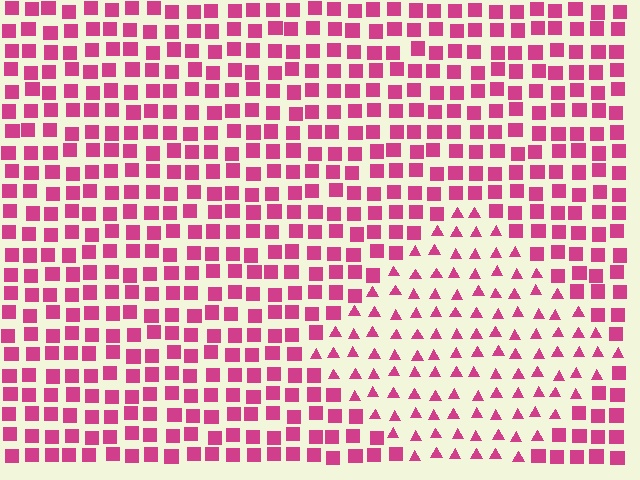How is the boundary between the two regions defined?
The boundary is defined by a change in element shape: triangles inside vs. squares outside. All elements share the same color and spacing.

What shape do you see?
I see a diamond.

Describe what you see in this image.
The image is filled with small magenta elements arranged in a uniform grid. A diamond-shaped region contains triangles, while the surrounding area contains squares. The boundary is defined purely by the change in element shape.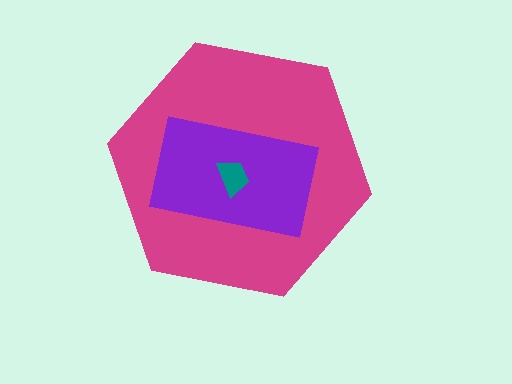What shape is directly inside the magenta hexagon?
The purple rectangle.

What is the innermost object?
The teal trapezoid.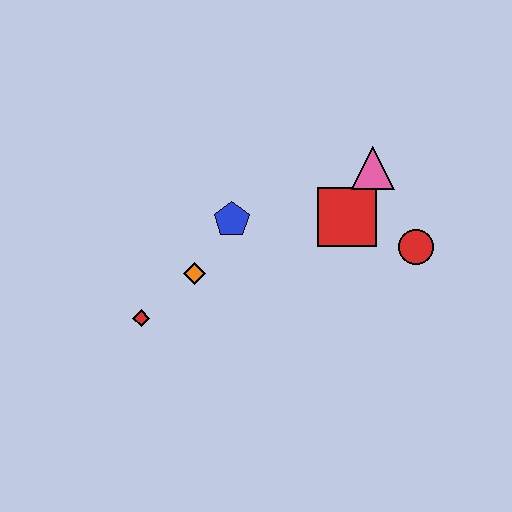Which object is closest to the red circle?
The red square is closest to the red circle.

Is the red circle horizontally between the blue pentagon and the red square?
No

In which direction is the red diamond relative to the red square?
The red diamond is to the left of the red square.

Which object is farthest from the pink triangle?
The red diamond is farthest from the pink triangle.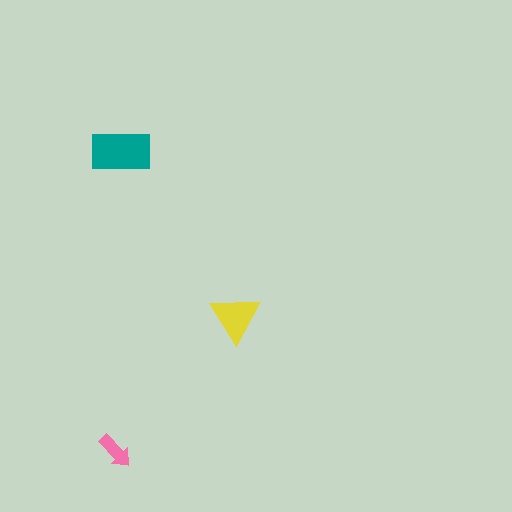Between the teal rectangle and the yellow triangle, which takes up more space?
The teal rectangle.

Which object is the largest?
The teal rectangle.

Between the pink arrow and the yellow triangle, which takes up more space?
The yellow triangle.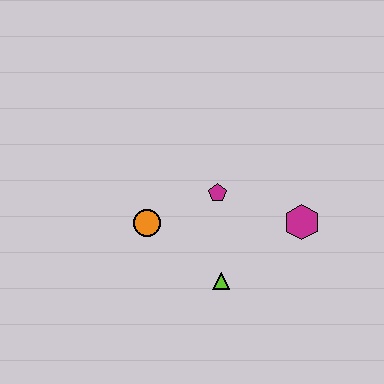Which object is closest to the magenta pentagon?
The orange circle is closest to the magenta pentagon.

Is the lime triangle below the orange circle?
Yes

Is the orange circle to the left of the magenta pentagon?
Yes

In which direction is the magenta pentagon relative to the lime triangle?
The magenta pentagon is above the lime triangle.